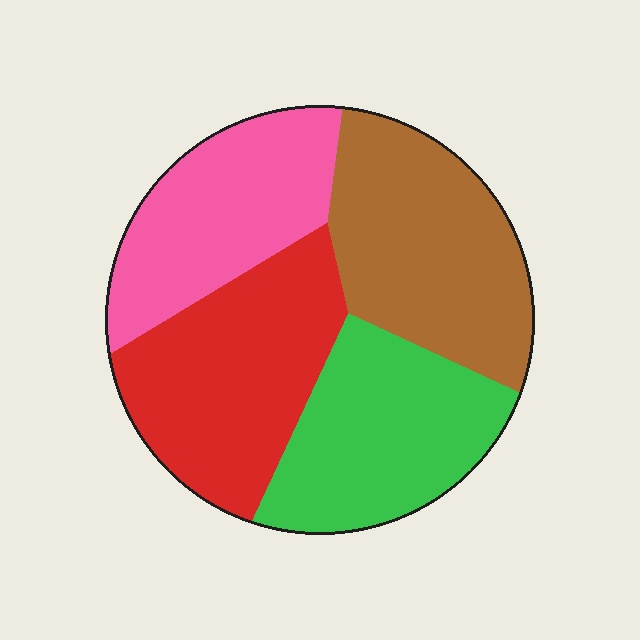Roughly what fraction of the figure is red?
Red takes up about one quarter (1/4) of the figure.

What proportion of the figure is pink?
Pink takes up less than a quarter of the figure.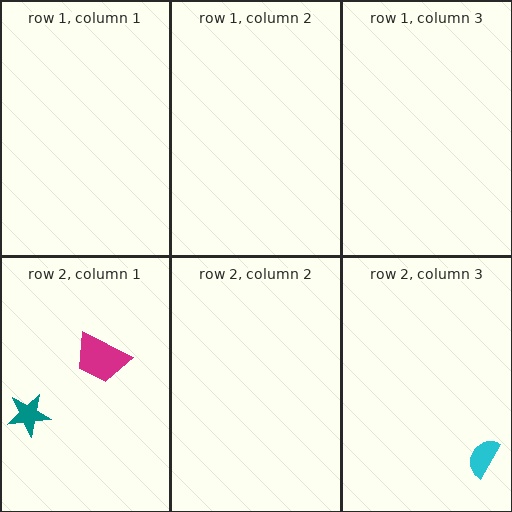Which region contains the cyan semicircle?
The row 2, column 3 region.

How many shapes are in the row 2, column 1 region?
2.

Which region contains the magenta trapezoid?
The row 2, column 1 region.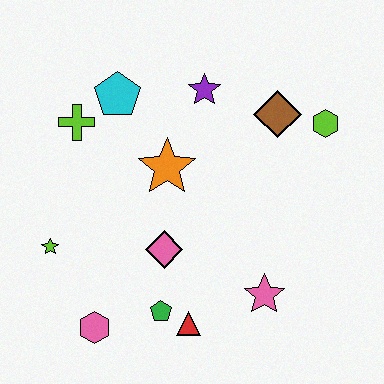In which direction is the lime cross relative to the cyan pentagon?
The lime cross is to the left of the cyan pentagon.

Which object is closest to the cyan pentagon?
The lime cross is closest to the cyan pentagon.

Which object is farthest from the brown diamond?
The pink hexagon is farthest from the brown diamond.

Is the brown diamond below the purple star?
Yes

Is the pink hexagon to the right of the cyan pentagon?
No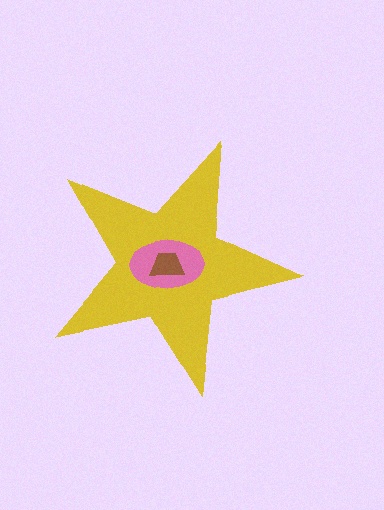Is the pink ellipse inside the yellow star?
Yes.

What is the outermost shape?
The yellow star.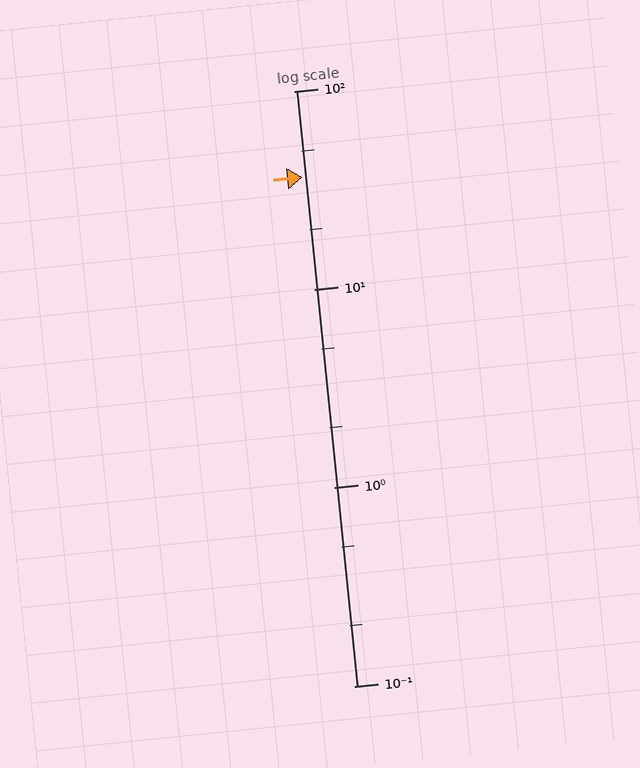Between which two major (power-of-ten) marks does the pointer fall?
The pointer is between 10 and 100.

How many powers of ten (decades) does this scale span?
The scale spans 3 decades, from 0.1 to 100.